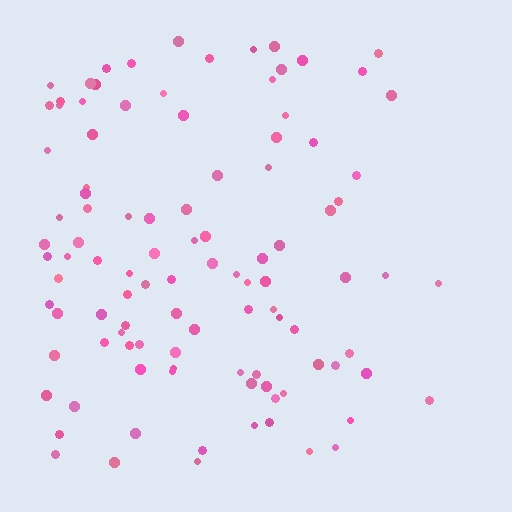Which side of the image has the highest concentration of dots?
The left.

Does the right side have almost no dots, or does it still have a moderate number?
Still a moderate number, just noticeably fewer than the left.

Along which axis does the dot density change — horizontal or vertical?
Horizontal.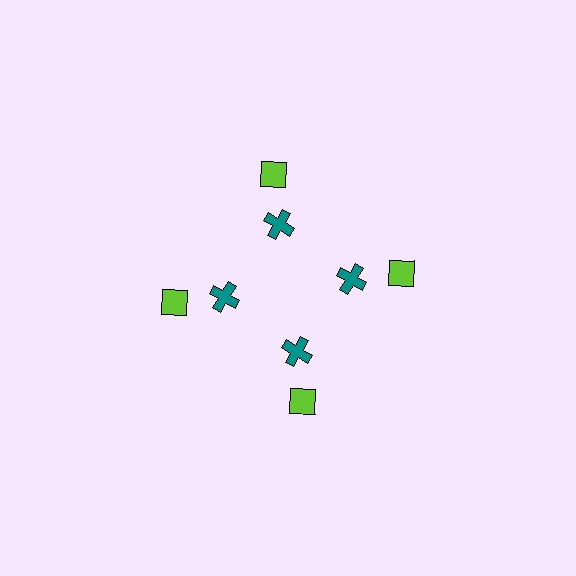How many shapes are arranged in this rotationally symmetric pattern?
There are 8 shapes, arranged in 4 groups of 2.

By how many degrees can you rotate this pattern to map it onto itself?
The pattern maps onto itself every 90 degrees of rotation.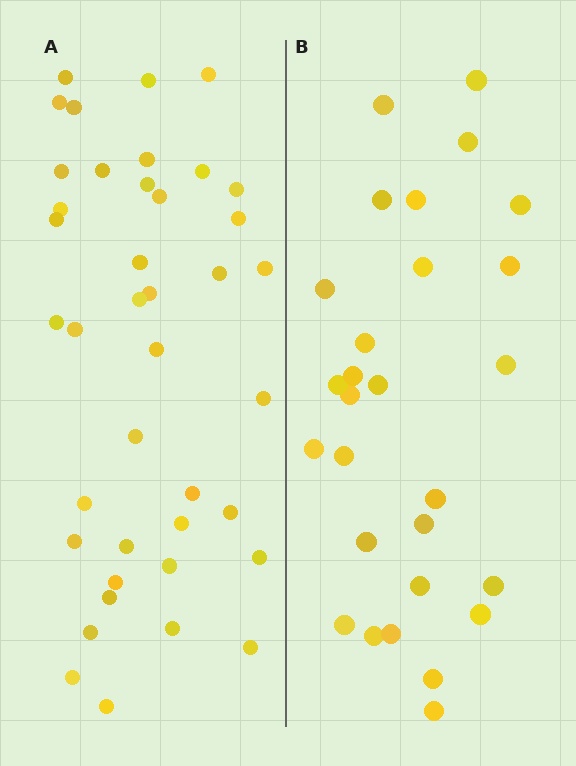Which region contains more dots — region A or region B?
Region A (the left region) has more dots.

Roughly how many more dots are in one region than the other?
Region A has roughly 12 or so more dots than region B.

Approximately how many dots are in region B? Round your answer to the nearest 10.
About 30 dots. (The exact count is 28, which rounds to 30.)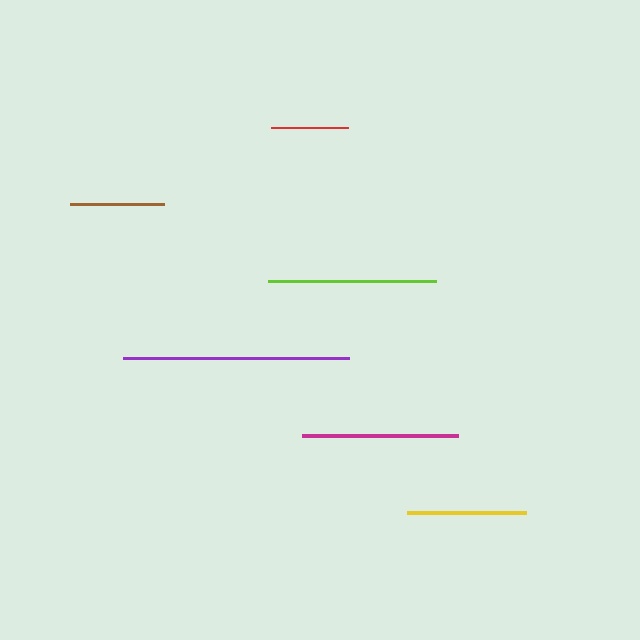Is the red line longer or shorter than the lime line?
The lime line is longer than the red line.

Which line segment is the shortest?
The red line is the shortest at approximately 77 pixels.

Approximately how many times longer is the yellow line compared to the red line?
The yellow line is approximately 1.5 times the length of the red line.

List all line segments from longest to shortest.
From longest to shortest: purple, lime, magenta, yellow, brown, red.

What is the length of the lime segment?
The lime segment is approximately 168 pixels long.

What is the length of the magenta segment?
The magenta segment is approximately 155 pixels long.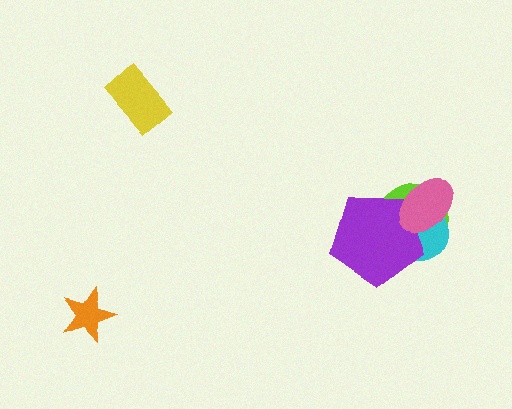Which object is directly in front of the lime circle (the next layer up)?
The cyan circle is directly in front of the lime circle.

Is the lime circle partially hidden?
Yes, it is partially covered by another shape.